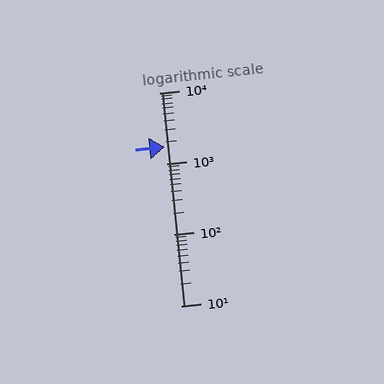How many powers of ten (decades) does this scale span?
The scale spans 3 decades, from 10 to 10000.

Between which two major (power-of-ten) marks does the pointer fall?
The pointer is between 1000 and 10000.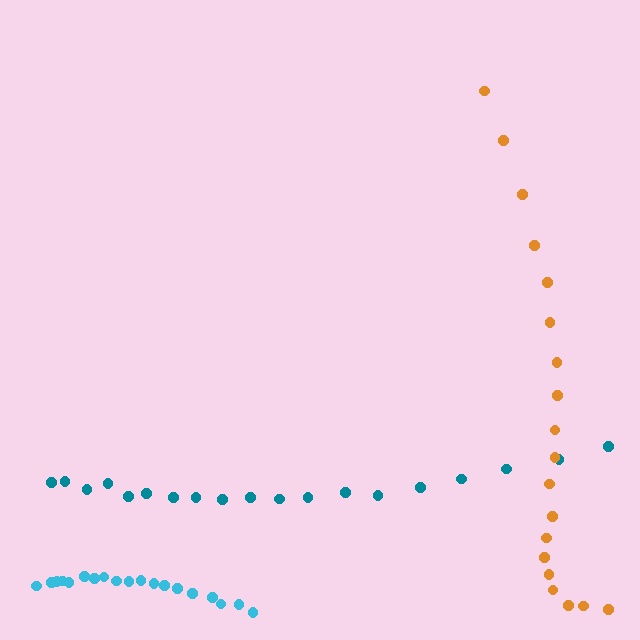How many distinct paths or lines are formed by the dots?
There are 3 distinct paths.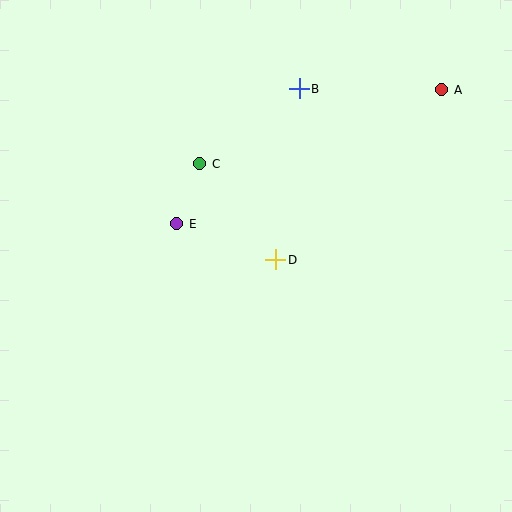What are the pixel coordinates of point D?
Point D is at (276, 260).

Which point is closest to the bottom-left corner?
Point E is closest to the bottom-left corner.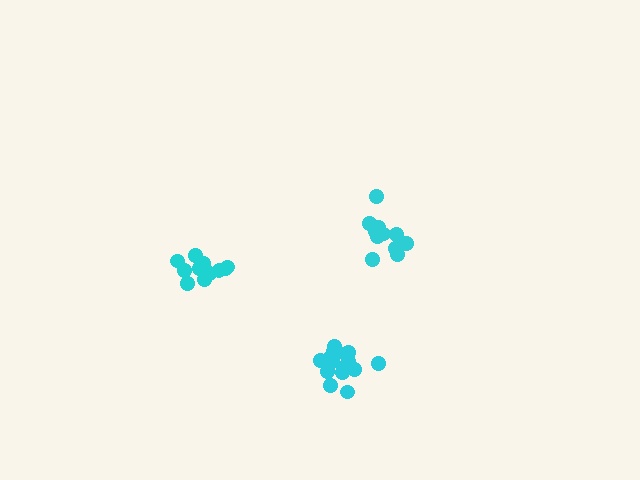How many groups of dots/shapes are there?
There are 3 groups.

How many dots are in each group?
Group 1: 15 dots, Group 2: 11 dots, Group 3: 11 dots (37 total).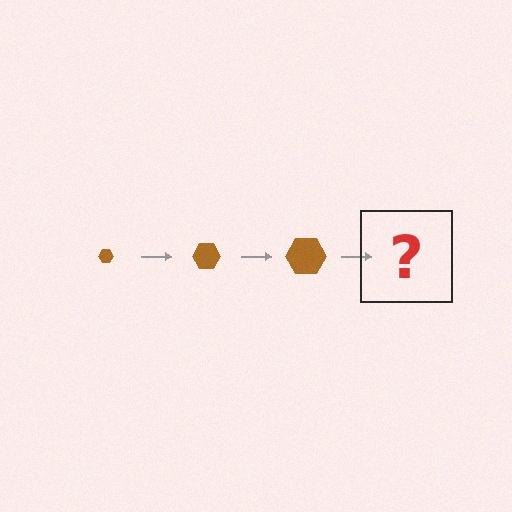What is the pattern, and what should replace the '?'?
The pattern is that the hexagon gets progressively larger each step. The '?' should be a brown hexagon, larger than the previous one.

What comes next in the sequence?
The next element should be a brown hexagon, larger than the previous one.